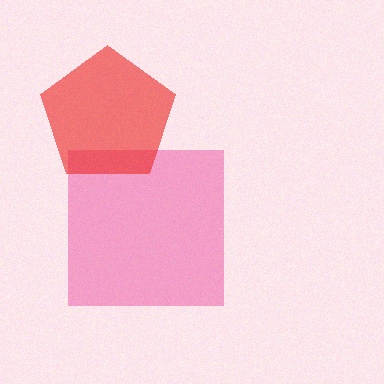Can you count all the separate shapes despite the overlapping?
Yes, there are 2 separate shapes.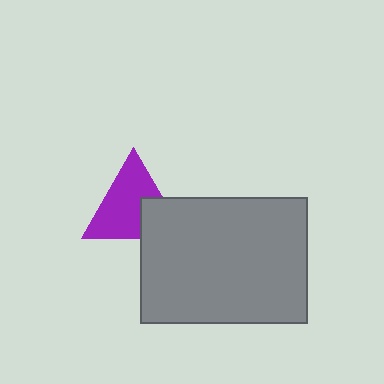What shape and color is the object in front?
The object in front is a gray rectangle.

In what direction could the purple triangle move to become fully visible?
The purple triangle could move toward the upper-left. That would shift it out from behind the gray rectangle entirely.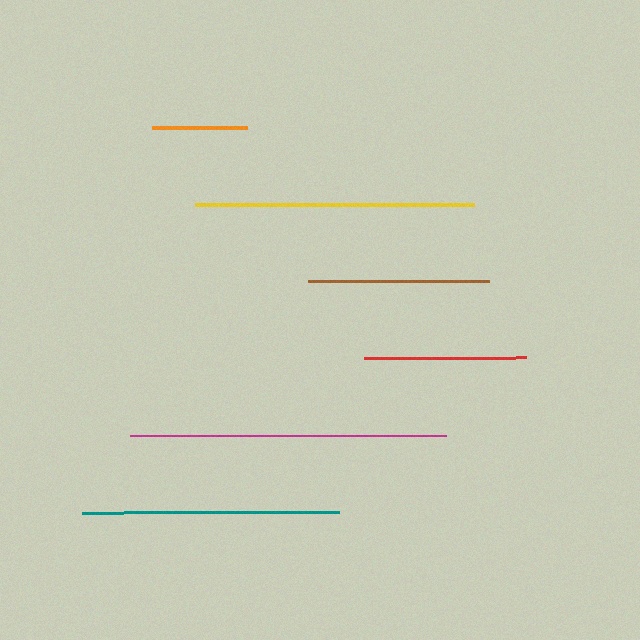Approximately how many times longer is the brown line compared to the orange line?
The brown line is approximately 1.9 times the length of the orange line.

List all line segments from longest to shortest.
From longest to shortest: magenta, yellow, teal, brown, red, orange.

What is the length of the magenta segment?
The magenta segment is approximately 316 pixels long.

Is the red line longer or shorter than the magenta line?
The magenta line is longer than the red line.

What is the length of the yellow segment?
The yellow segment is approximately 279 pixels long.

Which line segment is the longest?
The magenta line is the longest at approximately 316 pixels.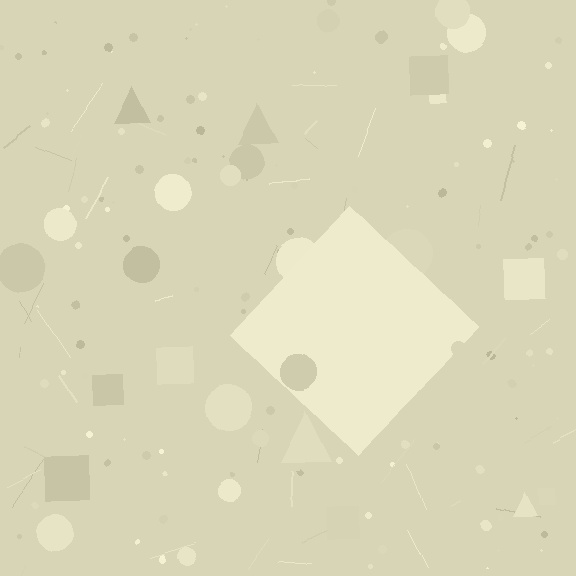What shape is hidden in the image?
A diamond is hidden in the image.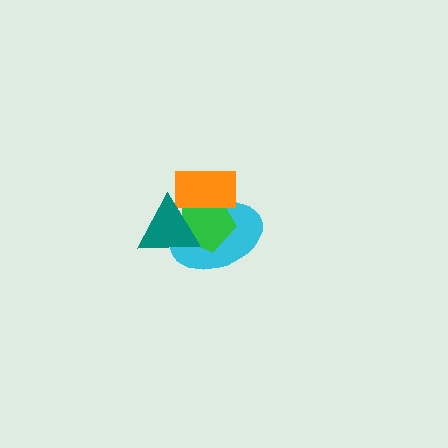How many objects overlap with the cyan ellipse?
3 objects overlap with the cyan ellipse.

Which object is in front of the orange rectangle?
The teal triangle is in front of the orange rectangle.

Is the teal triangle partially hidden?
No, no other shape covers it.